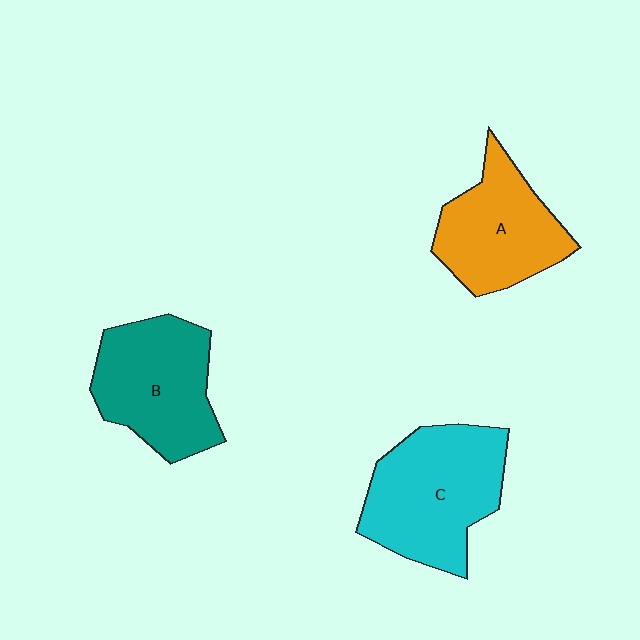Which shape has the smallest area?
Shape A (orange).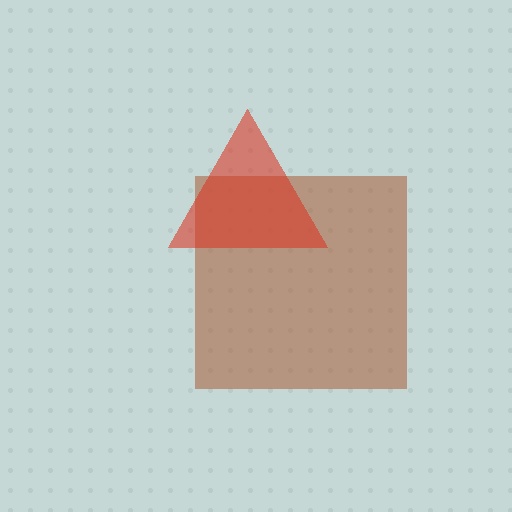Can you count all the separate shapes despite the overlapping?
Yes, there are 2 separate shapes.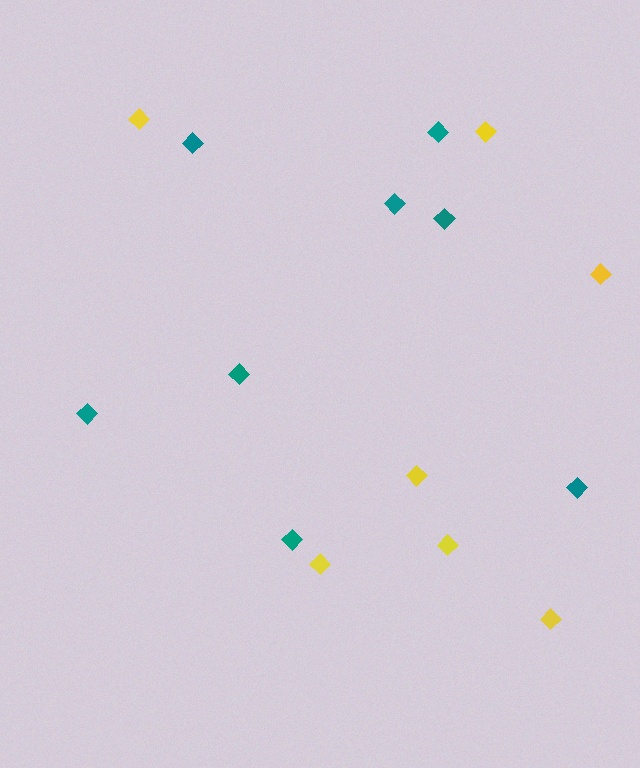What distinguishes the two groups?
There are 2 groups: one group of teal diamonds (8) and one group of yellow diamonds (7).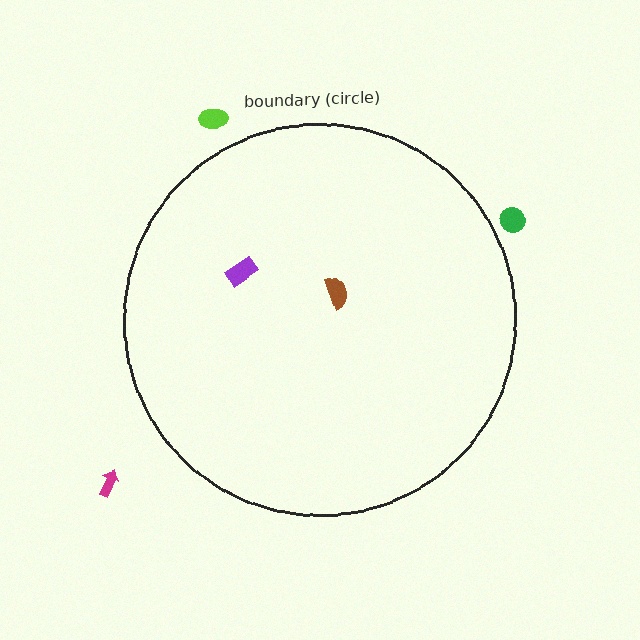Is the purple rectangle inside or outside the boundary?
Inside.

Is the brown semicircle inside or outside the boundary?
Inside.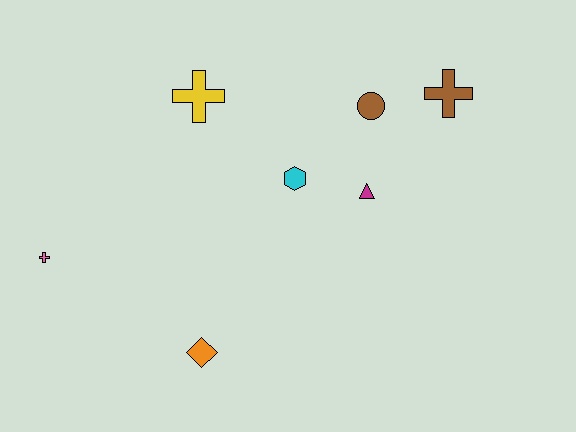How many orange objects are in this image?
There is 1 orange object.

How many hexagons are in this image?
There is 1 hexagon.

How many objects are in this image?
There are 7 objects.